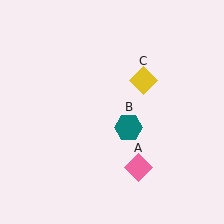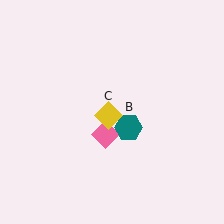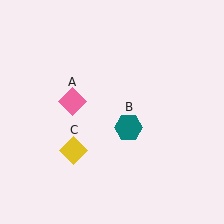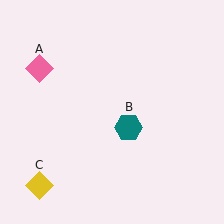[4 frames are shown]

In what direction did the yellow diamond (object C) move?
The yellow diamond (object C) moved down and to the left.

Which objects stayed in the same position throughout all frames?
Teal hexagon (object B) remained stationary.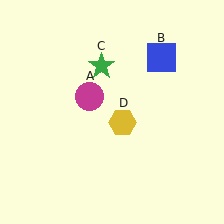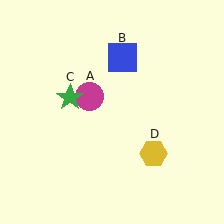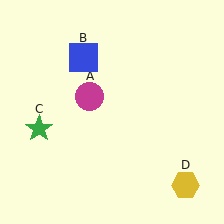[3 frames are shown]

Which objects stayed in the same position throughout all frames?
Magenta circle (object A) remained stationary.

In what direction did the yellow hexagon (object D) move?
The yellow hexagon (object D) moved down and to the right.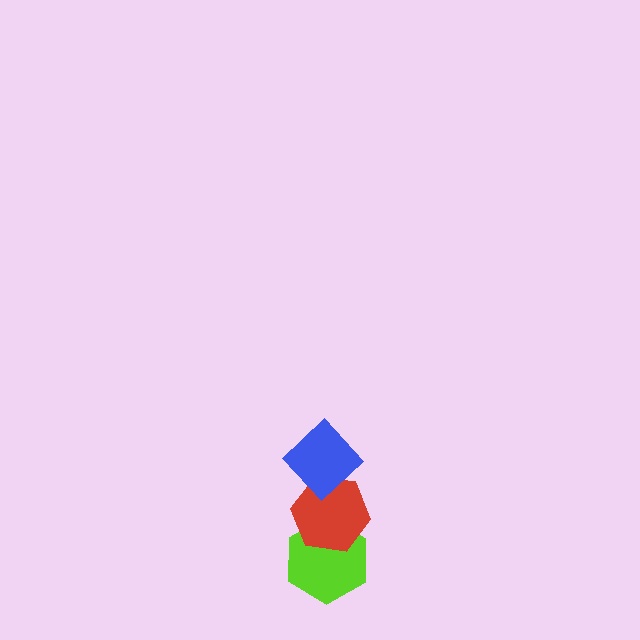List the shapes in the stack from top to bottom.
From top to bottom: the blue diamond, the red hexagon, the lime hexagon.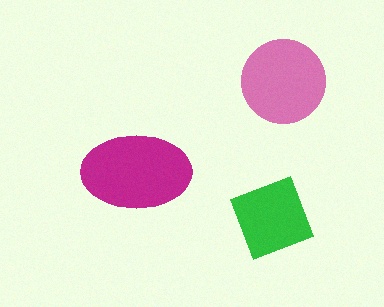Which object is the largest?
The magenta ellipse.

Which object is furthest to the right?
The pink circle is rightmost.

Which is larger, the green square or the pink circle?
The pink circle.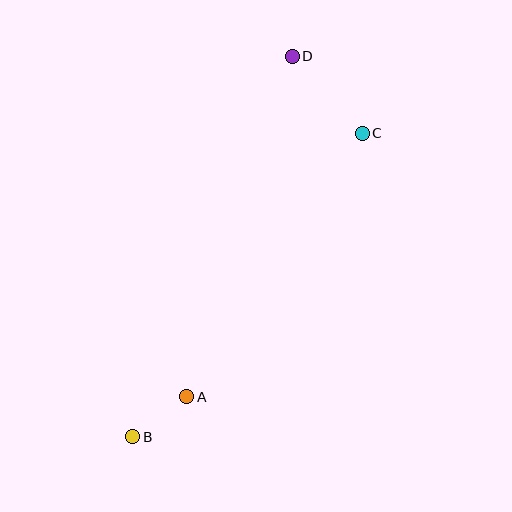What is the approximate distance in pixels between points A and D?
The distance between A and D is approximately 357 pixels.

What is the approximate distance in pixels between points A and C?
The distance between A and C is approximately 317 pixels.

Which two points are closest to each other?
Points A and B are closest to each other.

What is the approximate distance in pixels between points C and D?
The distance between C and D is approximately 104 pixels.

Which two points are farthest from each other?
Points B and D are farthest from each other.